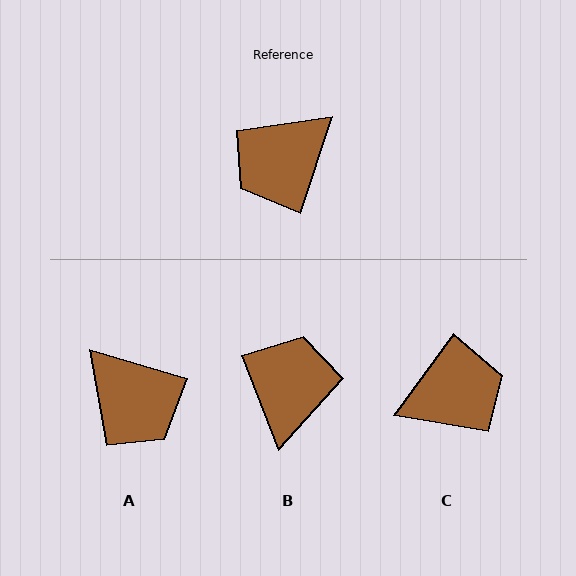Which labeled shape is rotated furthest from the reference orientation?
C, about 162 degrees away.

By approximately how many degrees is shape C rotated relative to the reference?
Approximately 162 degrees counter-clockwise.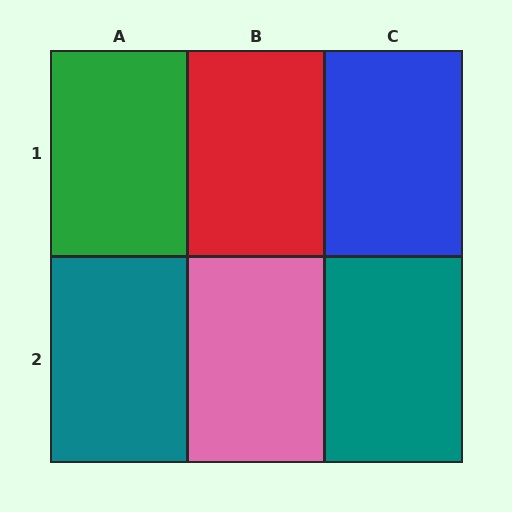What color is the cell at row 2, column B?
Pink.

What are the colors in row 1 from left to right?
Green, red, blue.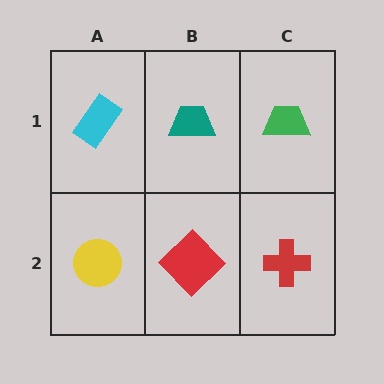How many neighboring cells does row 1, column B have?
3.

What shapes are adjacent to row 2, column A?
A cyan rectangle (row 1, column A), a red diamond (row 2, column B).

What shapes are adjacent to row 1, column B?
A red diamond (row 2, column B), a cyan rectangle (row 1, column A), a green trapezoid (row 1, column C).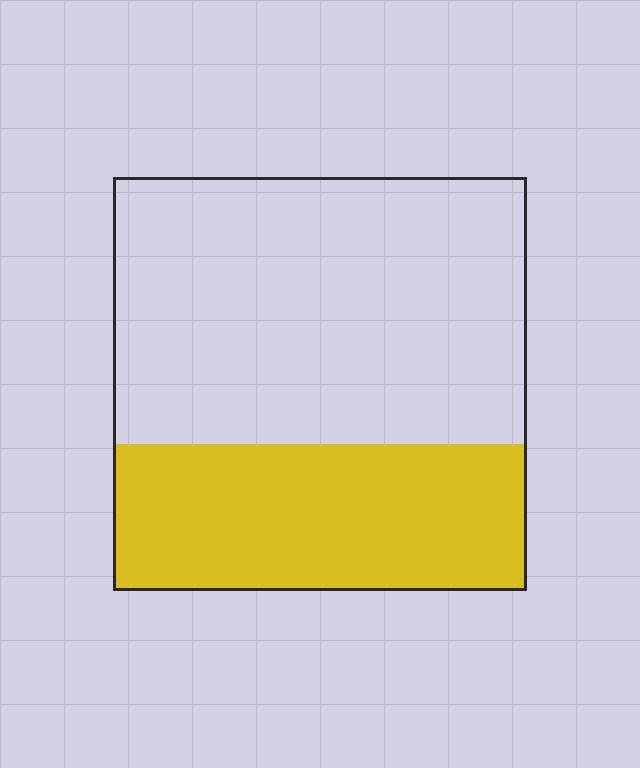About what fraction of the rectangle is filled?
About three eighths (3/8).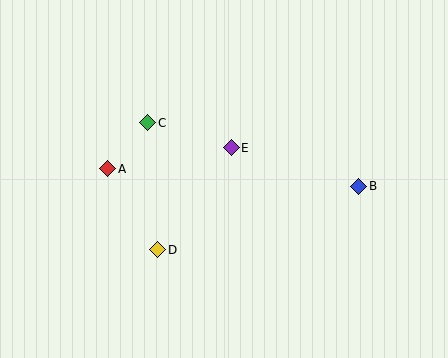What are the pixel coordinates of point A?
Point A is at (108, 169).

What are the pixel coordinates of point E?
Point E is at (231, 148).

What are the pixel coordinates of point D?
Point D is at (158, 250).